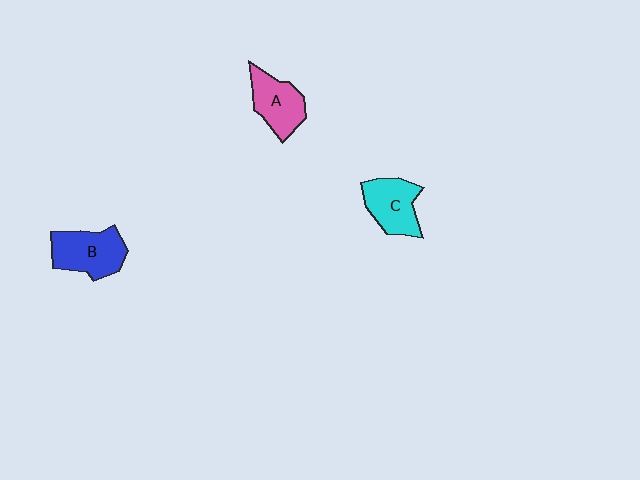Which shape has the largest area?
Shape B (blue).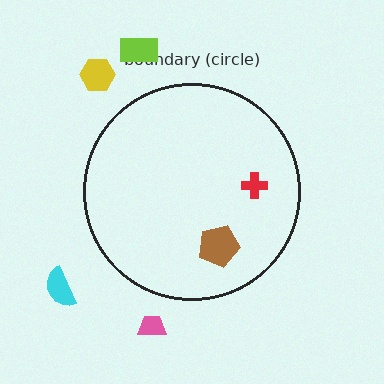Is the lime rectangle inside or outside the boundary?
Outside.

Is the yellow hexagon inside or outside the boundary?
Outside.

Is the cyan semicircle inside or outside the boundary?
Outside.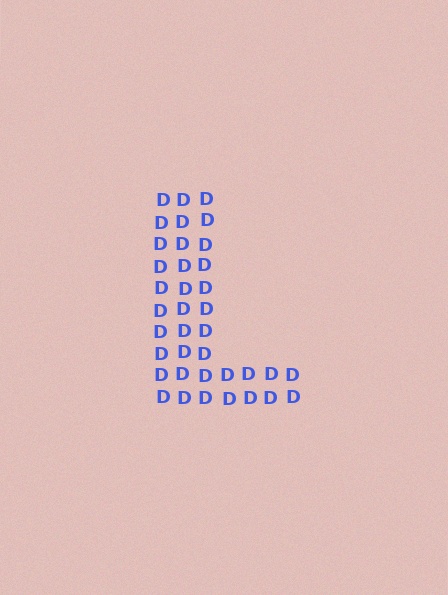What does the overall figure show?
The overall figure shows the letter L.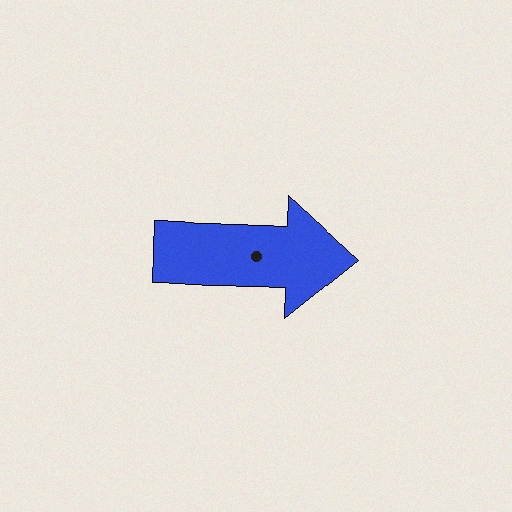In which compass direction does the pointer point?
East.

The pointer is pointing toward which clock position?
Roughly 3 o'clock.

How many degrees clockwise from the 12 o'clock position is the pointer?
Approximately 92 degrees.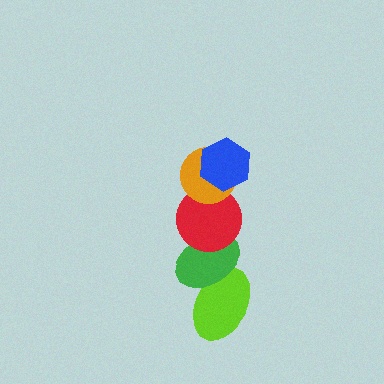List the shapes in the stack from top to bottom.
From top to bottom: the blue hexagon, the orange circle, the red circle, the green ellipse, the lime ellipse.